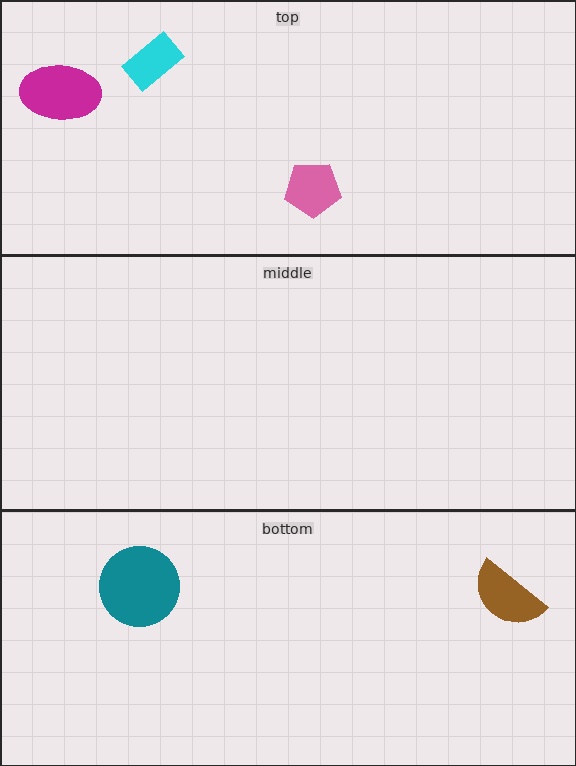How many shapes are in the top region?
3.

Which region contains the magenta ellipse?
The top region.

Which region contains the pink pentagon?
The top region.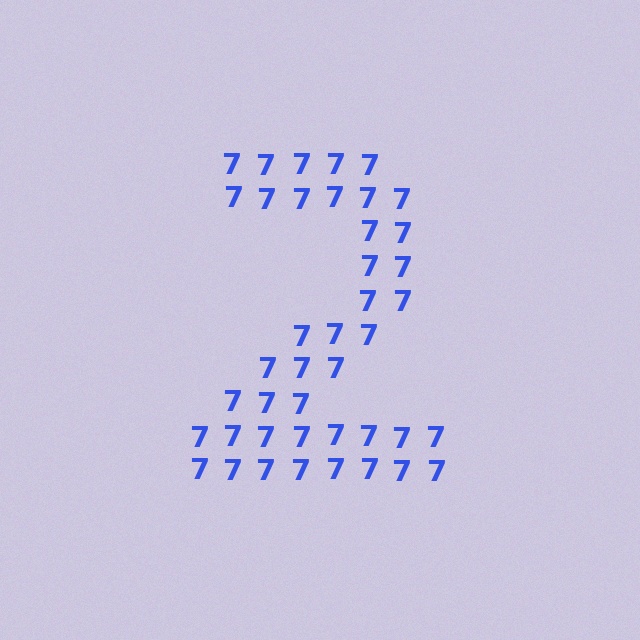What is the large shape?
The large shape is the digit 2.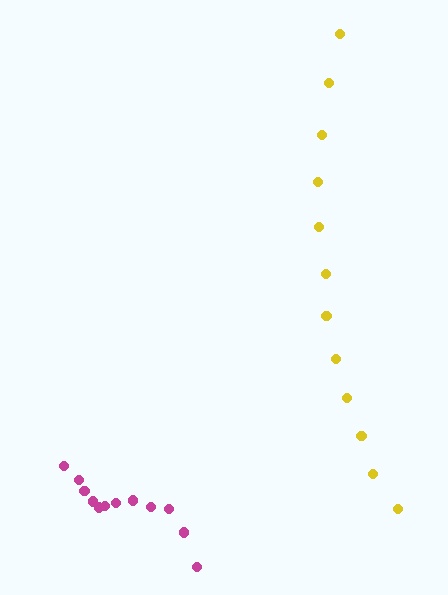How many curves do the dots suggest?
There are 2 distinct paths.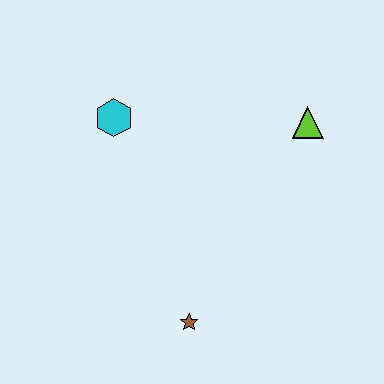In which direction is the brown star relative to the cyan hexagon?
The brown star is below the cyan hexagon.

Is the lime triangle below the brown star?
No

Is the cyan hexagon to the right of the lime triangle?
No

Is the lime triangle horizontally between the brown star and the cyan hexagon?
No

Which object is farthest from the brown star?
The lime triangle is farthest from the brown star.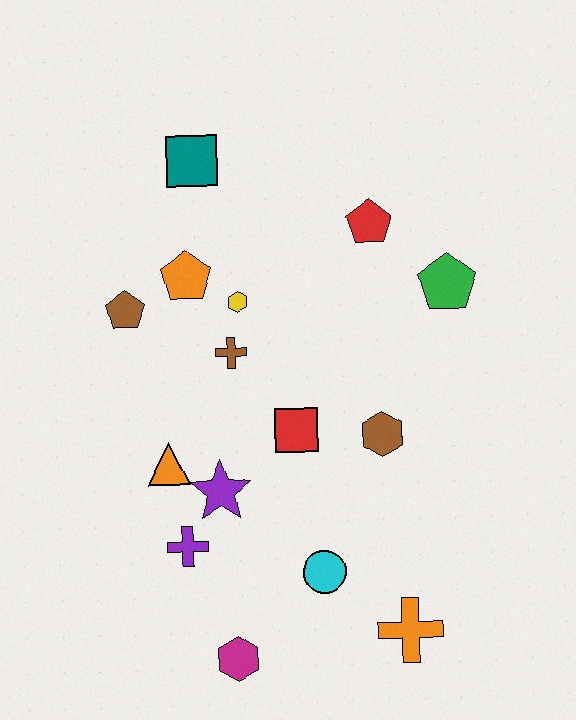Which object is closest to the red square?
The brown hexagon is closest to the red square.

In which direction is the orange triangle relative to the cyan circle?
The orange triangle is to the left of the cyan circle.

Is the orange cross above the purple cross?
No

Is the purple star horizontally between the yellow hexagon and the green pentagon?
No